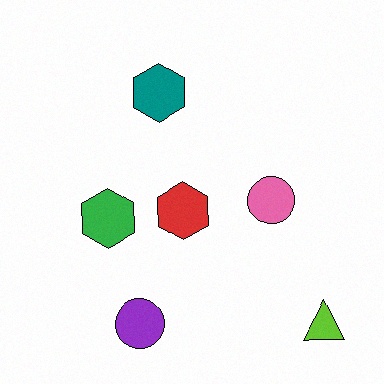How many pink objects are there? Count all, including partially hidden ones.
There is 1 pink object.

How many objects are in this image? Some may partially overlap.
There are 6 objects.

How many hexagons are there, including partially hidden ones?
There are 3 hexagons.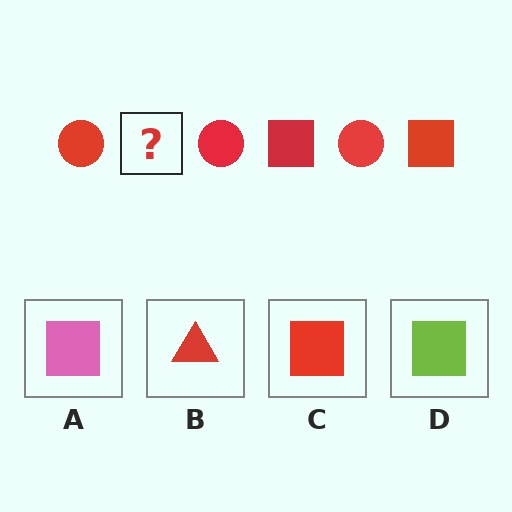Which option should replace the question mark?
Option C.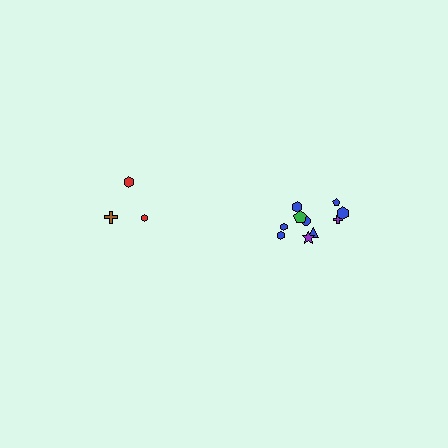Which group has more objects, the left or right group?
The right group.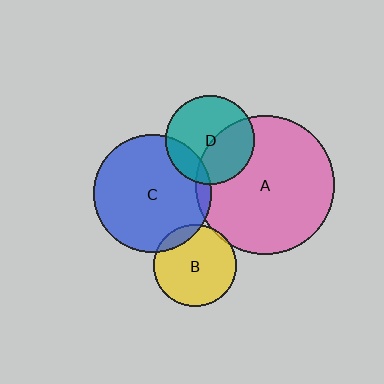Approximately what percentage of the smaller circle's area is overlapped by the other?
Approximately 5%.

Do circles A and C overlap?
Yes.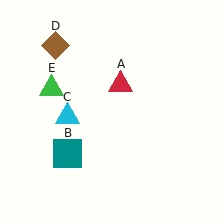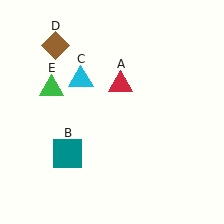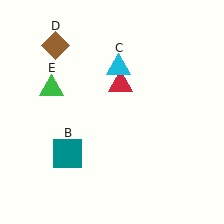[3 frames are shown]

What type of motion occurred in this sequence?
The cyan triangle (object C) rotated clockwise around the center of the scene.